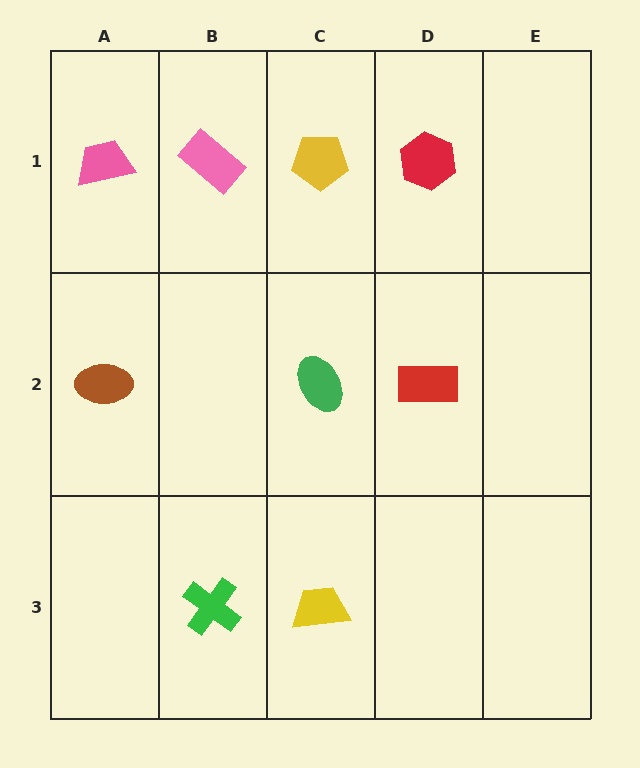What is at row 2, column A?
A brown ellipse.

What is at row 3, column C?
A yellow trapezoid.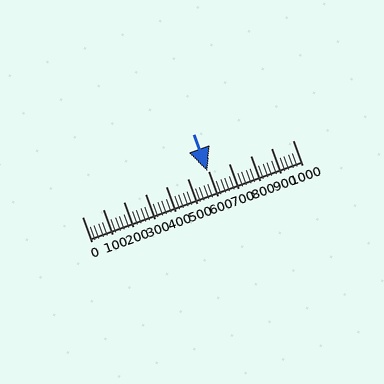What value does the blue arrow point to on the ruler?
The blue arrow points to approximately 598.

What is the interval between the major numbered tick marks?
The major tick marks are spaced 100 units apart.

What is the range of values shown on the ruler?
The ruler shows values from 0 to 1000.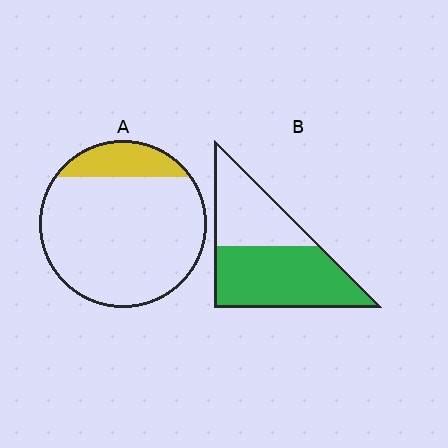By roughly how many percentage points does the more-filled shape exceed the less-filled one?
By roughly 45 percentage points (B over A).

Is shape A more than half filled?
No.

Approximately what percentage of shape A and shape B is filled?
A is approximately 15% and B is approximately 60%.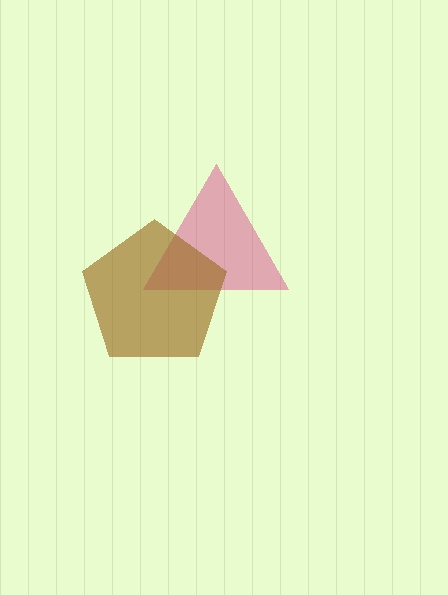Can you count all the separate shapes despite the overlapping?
Yes, there are 2 separate shapes.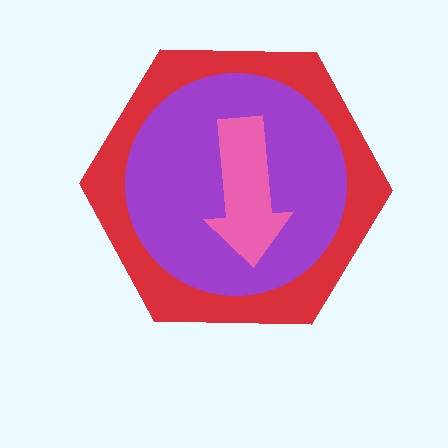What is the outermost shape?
The red hexagon.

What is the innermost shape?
The pink arrow.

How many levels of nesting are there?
3.